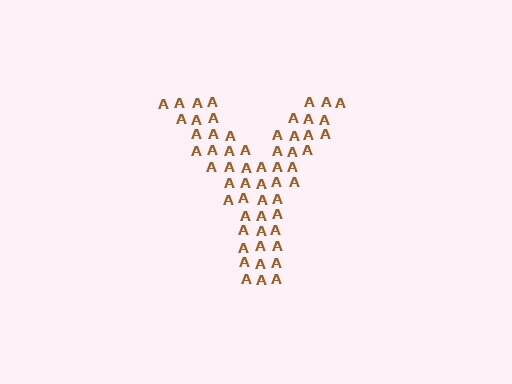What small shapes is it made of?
It is made of small letter A's.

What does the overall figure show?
The overall figure shows the letter Y.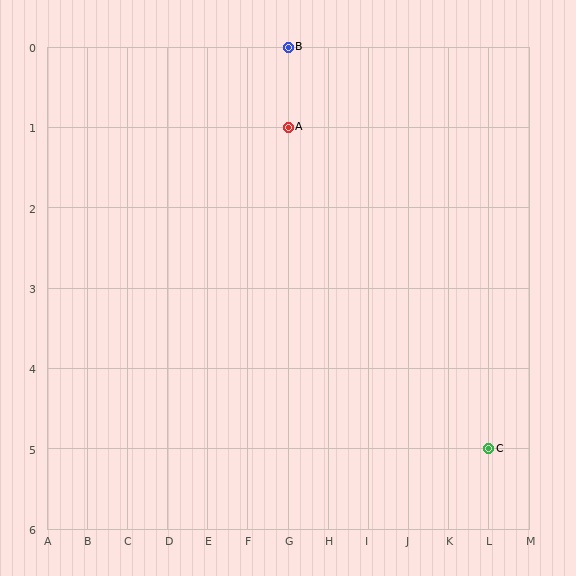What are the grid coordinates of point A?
Point A is at grid coordinates (G, 1).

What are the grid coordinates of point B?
Point B is at grid coordinates (G, 0).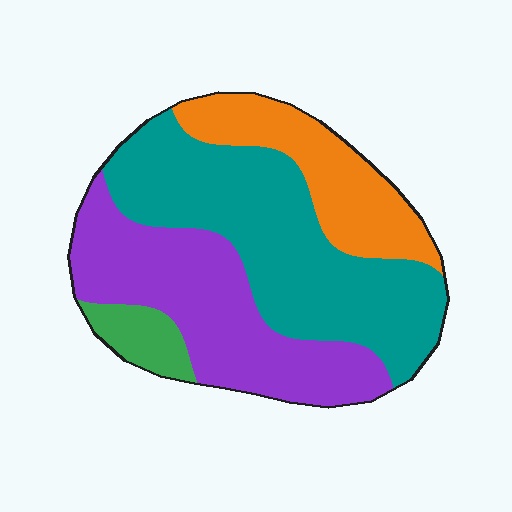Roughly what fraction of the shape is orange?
Orange covers about 20% of the shape.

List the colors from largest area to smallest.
From largest to smallest: teal, purple, orange, green.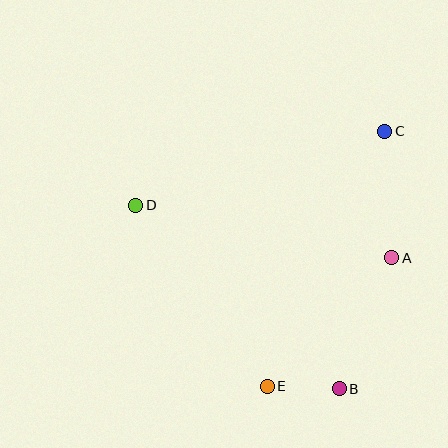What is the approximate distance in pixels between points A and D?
The distance between A and D is approximately 262 pixels.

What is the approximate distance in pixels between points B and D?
The distance between B and D is approximately 274 pixels.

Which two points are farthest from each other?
Points C and E are farthest from each other.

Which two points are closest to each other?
Points B and E are closest to each other.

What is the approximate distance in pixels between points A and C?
The distance between A and C is approximately 127 pixels.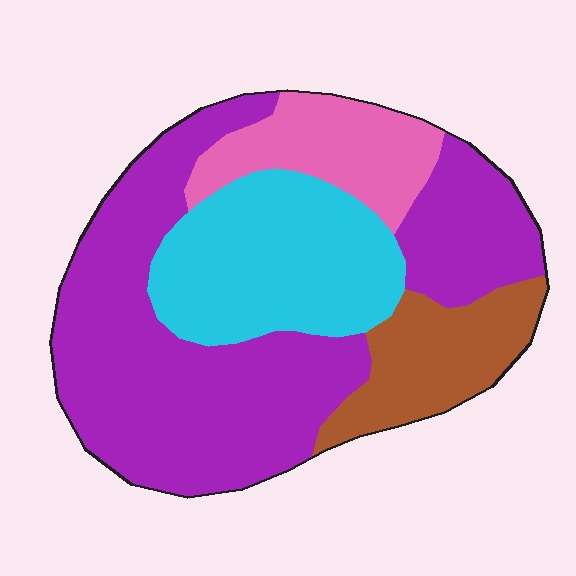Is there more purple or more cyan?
Purple.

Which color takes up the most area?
Purple, at roughly 50%.